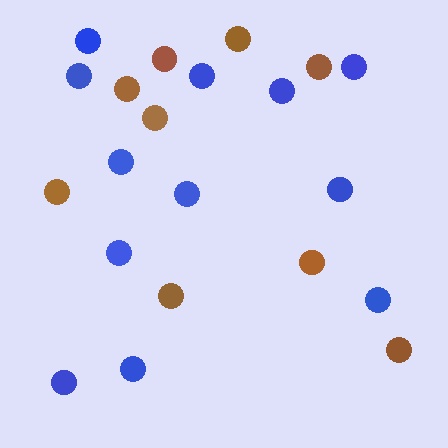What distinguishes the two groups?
There are 2 groups: one group of blue circles (12) and one group of brown circles (9).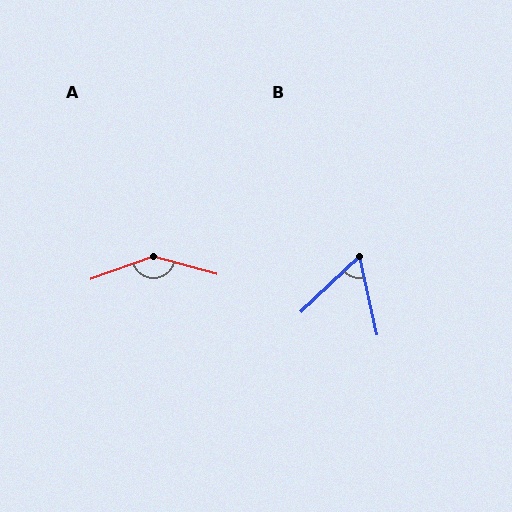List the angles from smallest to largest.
B (59°), A (145°).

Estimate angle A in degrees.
Approximately 145 degrees.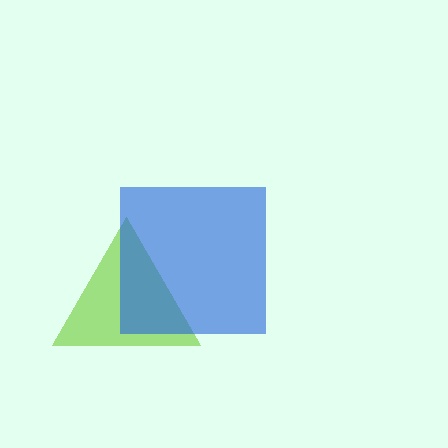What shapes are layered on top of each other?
The layered shapes are: a lime triangle, a blue square.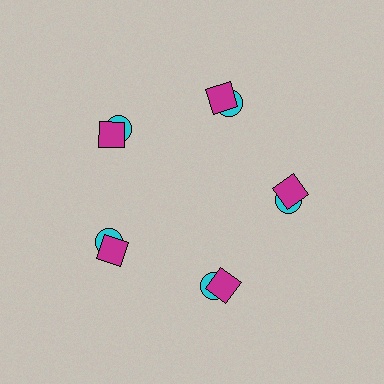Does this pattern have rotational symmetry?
Yes, this pattern has 5-fold rotational symmetry. It looks the same after rotating 72 degrees around the center.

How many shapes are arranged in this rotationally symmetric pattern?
There are 10 shapes, arranged in 5 groups of 2.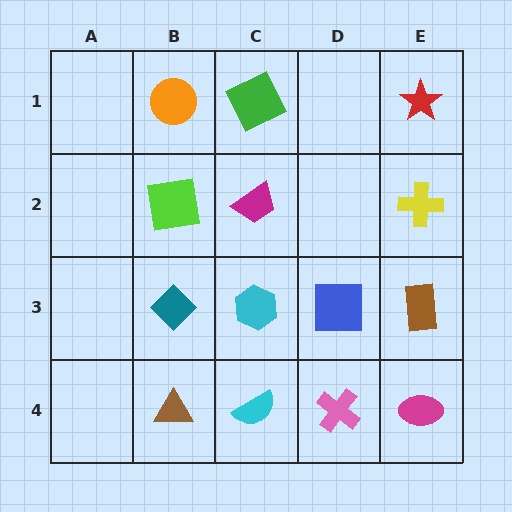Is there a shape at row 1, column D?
No, that cell is empty.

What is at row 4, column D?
A pink cross.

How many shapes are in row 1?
3 shapes.